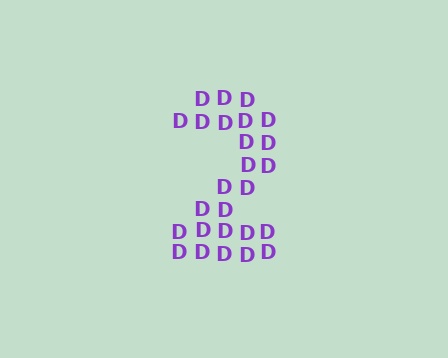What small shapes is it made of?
It is made of small letter D's.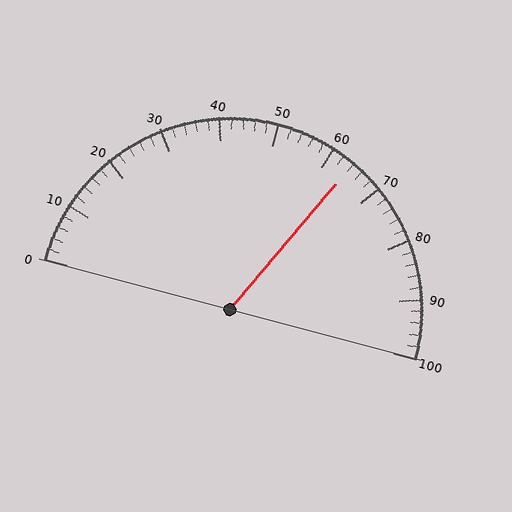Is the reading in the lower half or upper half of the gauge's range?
The reading is in the upper half of the range (0 to 100).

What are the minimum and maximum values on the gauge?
The gauge ranges from 0 to 100.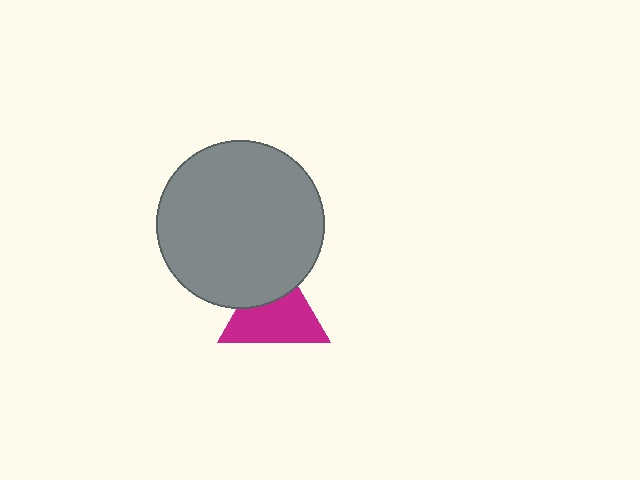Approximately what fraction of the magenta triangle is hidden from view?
Roughly 33% of the magenta triangle is hidden behind the gray circle.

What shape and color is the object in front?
The object in front is a gray circle.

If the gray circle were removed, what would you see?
You would see the complete magenta triangle.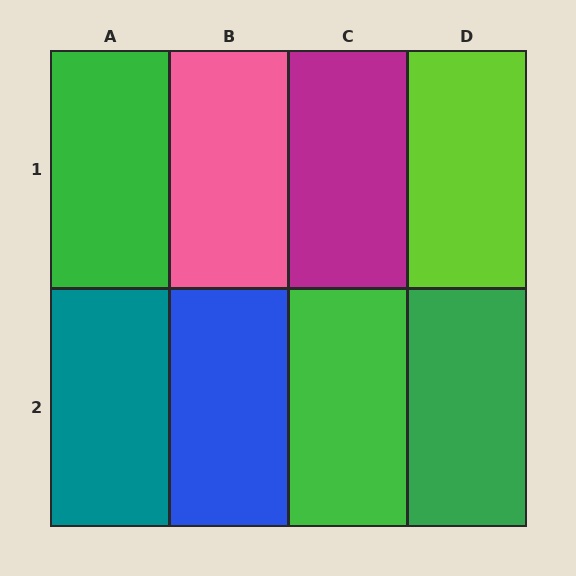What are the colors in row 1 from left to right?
Green, pink, magenta, lime.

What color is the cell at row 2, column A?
Teal.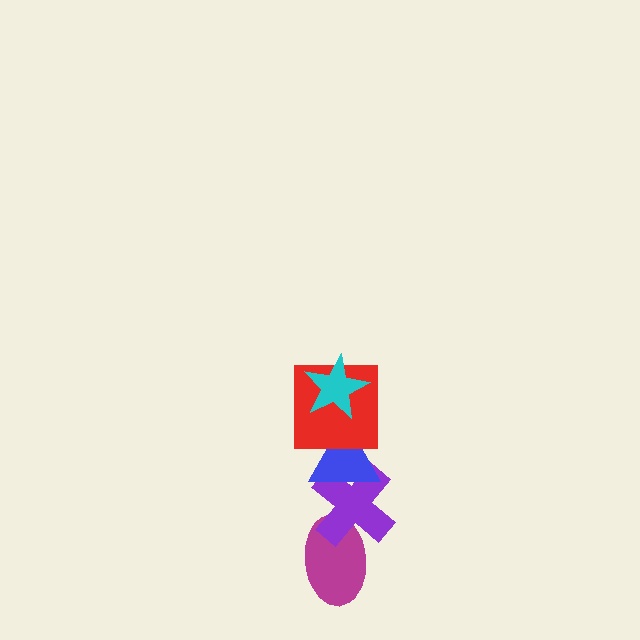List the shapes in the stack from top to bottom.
From top to bottom: the cyan star, the red square, the blue triangle, the purple cross, the magenta ellipse.